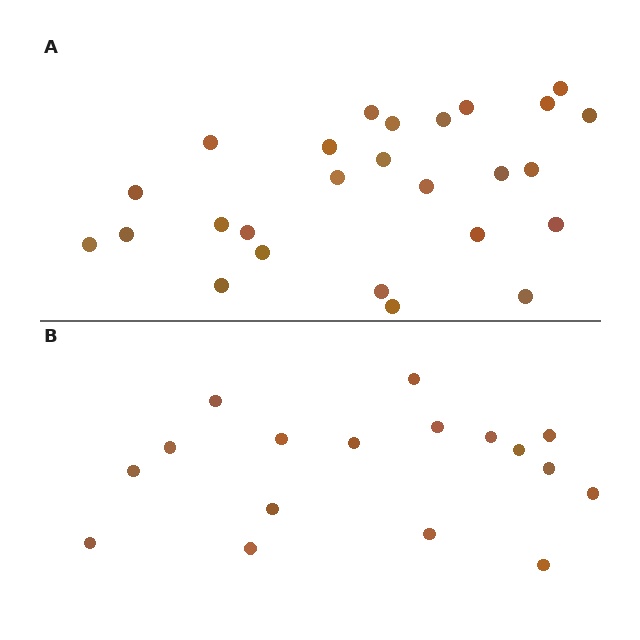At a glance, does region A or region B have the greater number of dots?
Region A (the top region) has more dots.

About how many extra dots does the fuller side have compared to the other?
Region A has roughly 8 or so more dots than region B.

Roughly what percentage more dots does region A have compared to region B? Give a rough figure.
About 55% more.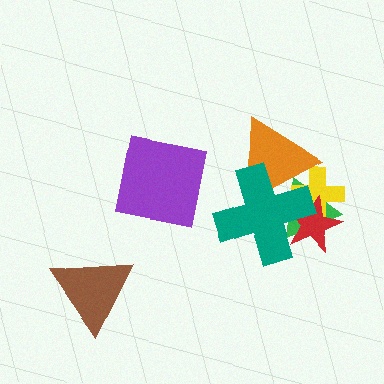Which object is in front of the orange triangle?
The teal cross is in front of the orange triangle.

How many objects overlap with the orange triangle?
3 objects overlap with the orange triangle.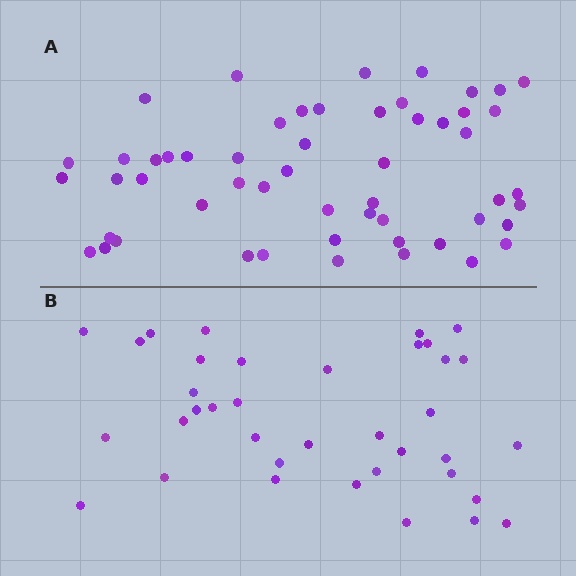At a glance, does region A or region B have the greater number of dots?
Region A (the top region) has more dots.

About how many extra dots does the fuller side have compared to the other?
Region A has approximately 15 more dots than region B.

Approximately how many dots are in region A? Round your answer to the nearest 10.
About 50 dots. (The exact count is 54, which rounds to 50.)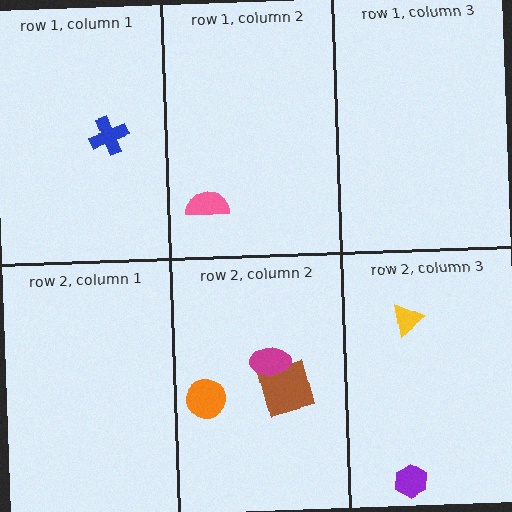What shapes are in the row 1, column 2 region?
The pink semicircle.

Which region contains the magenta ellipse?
The row 2, column 2 region.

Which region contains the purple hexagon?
The row 2, column 3 region.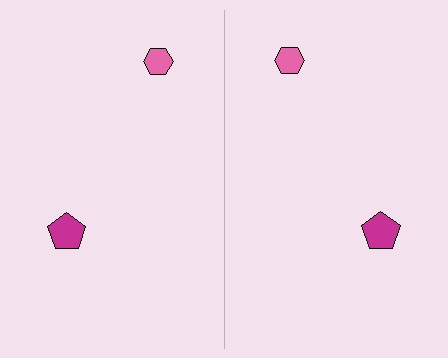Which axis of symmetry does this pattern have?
The pattern has a vertical axis of symmetry running through the center of the image.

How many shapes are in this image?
There are 4 shapes in this image.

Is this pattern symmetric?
Yes, this pattern has bilateral (reflection) symmetry.